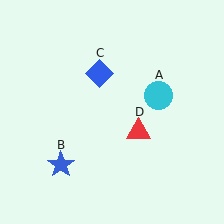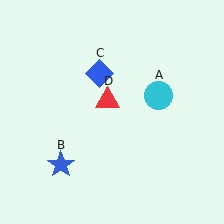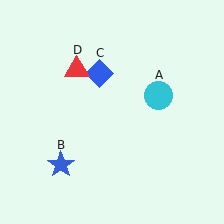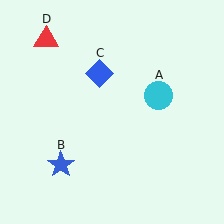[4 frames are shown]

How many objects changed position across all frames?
1 object changed position: red triangle (object D).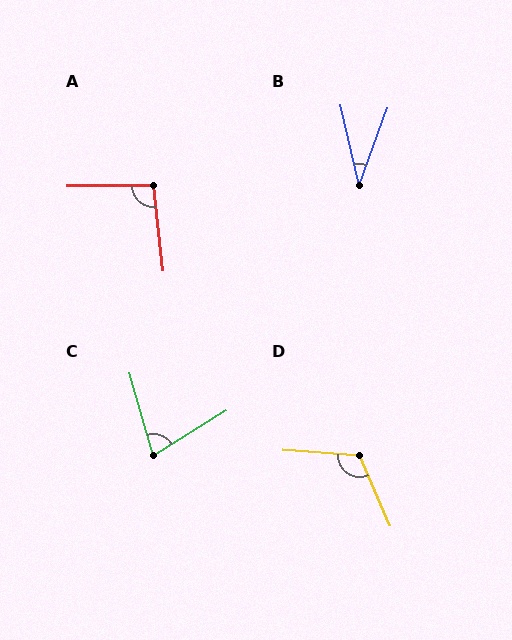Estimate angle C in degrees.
Approximately 74 degrees.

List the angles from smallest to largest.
B (33°), C (74°), A (96°), D (118°).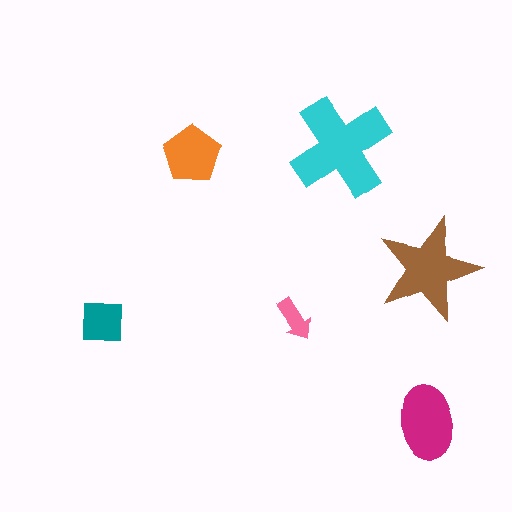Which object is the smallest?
The pink arrow.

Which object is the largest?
The cyan cross.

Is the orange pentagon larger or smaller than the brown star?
Smaller.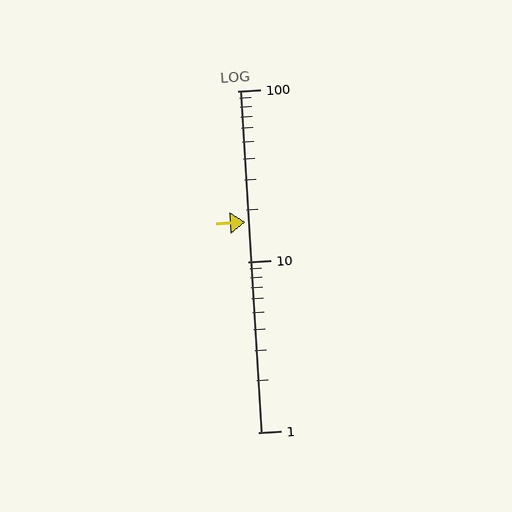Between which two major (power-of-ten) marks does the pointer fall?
The pointer is between 10 and 100.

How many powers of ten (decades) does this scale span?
The scale spans 2 decades, from 1 to 100.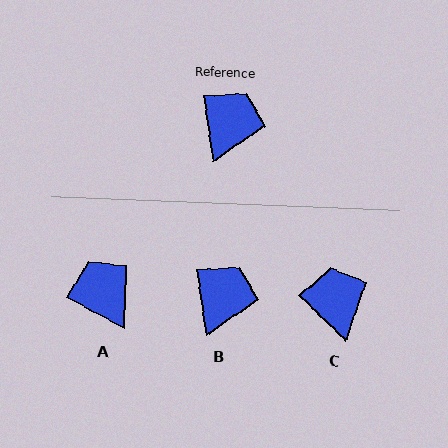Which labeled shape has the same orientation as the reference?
B.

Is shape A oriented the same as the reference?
No, it is off by about 54 degrees.